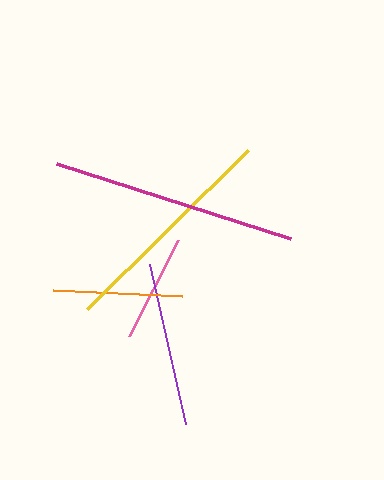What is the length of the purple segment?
The purple segment is approximately 164 pixels long.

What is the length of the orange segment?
The orange segment is approximately 130 pixels long.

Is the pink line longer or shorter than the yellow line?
The yellow line is longer than the pink line.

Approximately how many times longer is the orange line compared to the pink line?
The orange line is approximately 1.2 times the length of the pink line.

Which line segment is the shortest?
The pink line is the shortest at approximately 108 pixels.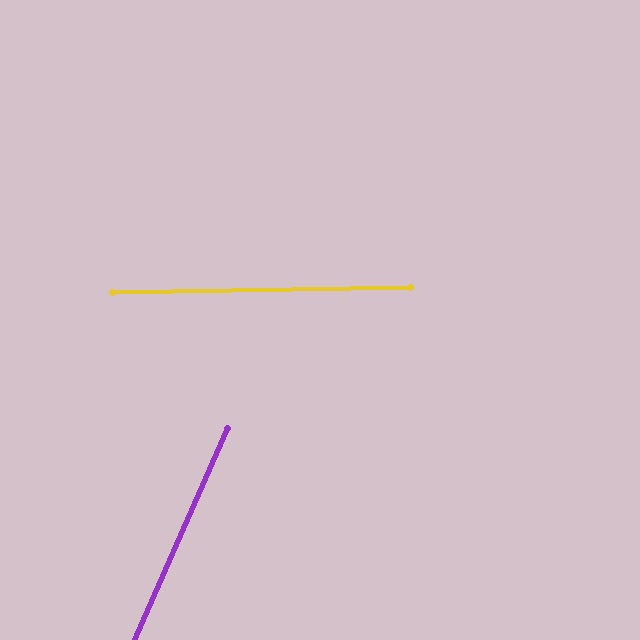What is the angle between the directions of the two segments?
Approximately 65 degrees.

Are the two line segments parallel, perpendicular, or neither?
Neither parallel nor perpendicular — they differ by about 65°.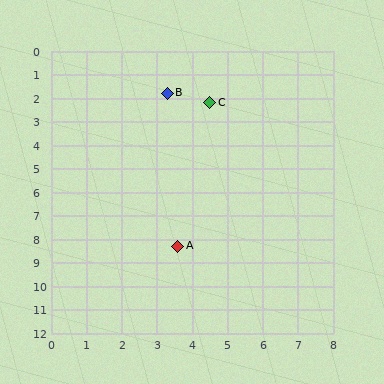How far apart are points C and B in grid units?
Points C and B are about 1.3 grid units apart.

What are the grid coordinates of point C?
Point C is at approximately (4.5, 2.2).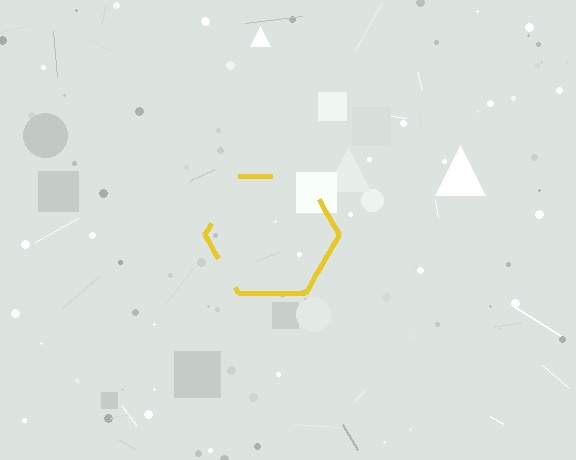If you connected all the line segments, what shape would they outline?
They would outline a hexagon.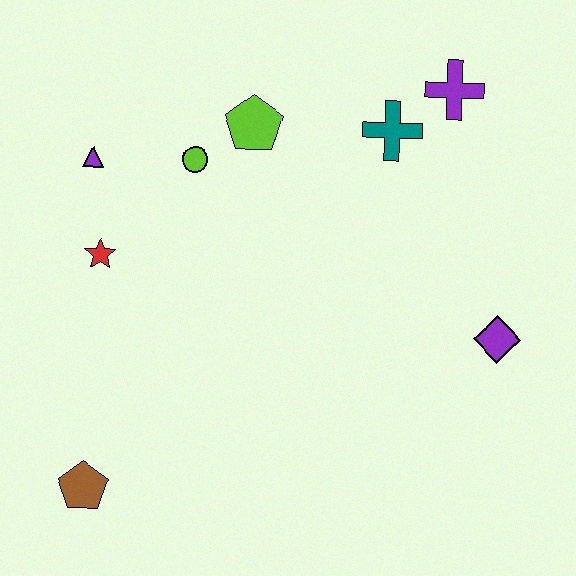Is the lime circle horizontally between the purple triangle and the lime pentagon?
Yes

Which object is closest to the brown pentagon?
The red star is closest to the brown pentagon.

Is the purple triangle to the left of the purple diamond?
Yes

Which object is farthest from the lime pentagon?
The brown pentagon is farthest from the lime pentagon.